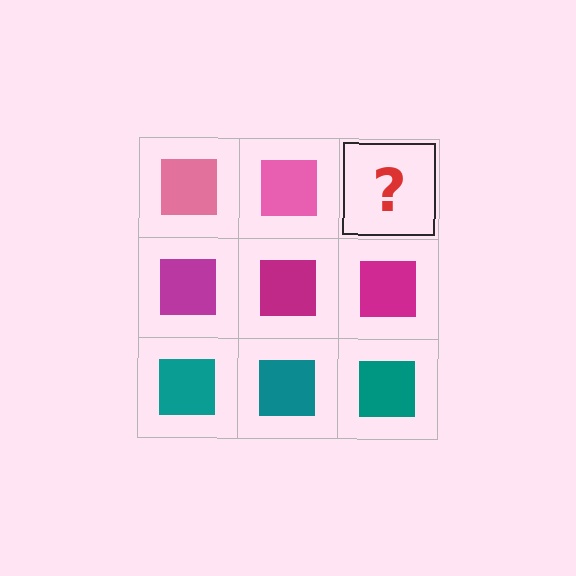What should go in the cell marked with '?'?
The missing cell should contain a pink square.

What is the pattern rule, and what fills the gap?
The rule is that each row has a consistent color. The gap should be filled with a pink square.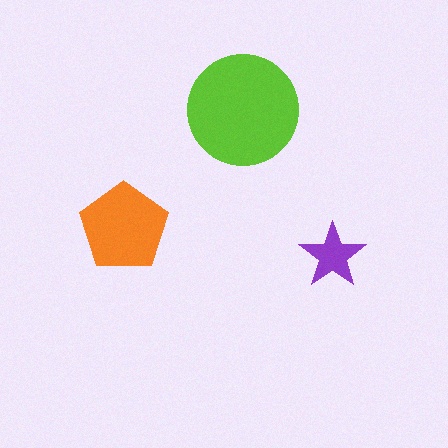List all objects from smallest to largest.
The purple star, the orange pentagon, the lime circle.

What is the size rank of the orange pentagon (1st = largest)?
2nd.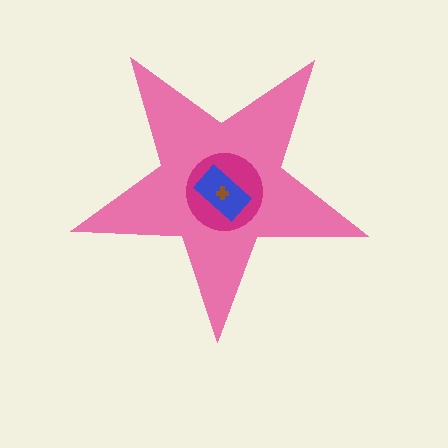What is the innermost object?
The brown cross.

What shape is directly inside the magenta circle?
The blue rectangle.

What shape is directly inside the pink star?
The magenta circle.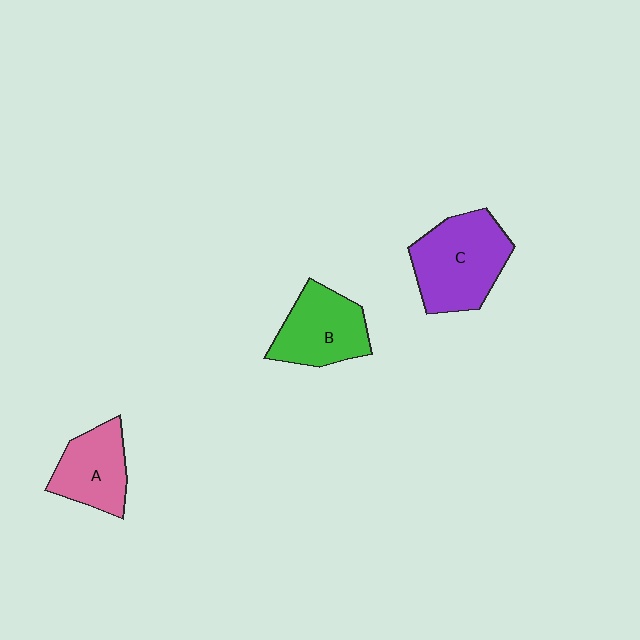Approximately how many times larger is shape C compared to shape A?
Approximately 1.5 times.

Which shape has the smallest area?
Shape A (pink).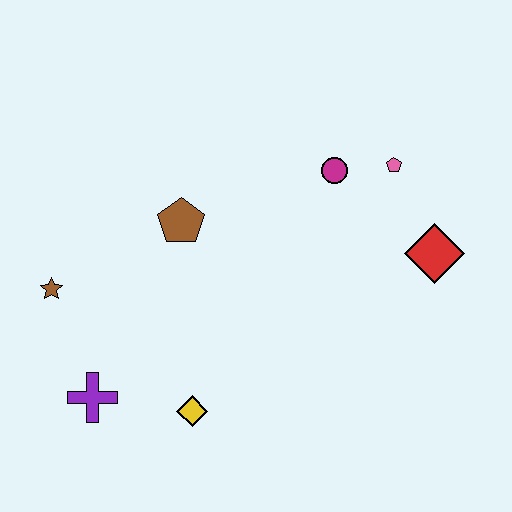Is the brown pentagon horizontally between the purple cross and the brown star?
No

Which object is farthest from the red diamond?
The brown star is farthest from the red diamond.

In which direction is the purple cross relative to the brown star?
The purple cross is below the brown star.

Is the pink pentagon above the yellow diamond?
Yes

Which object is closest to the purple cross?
The yellow diamond is closest to the purple cross.